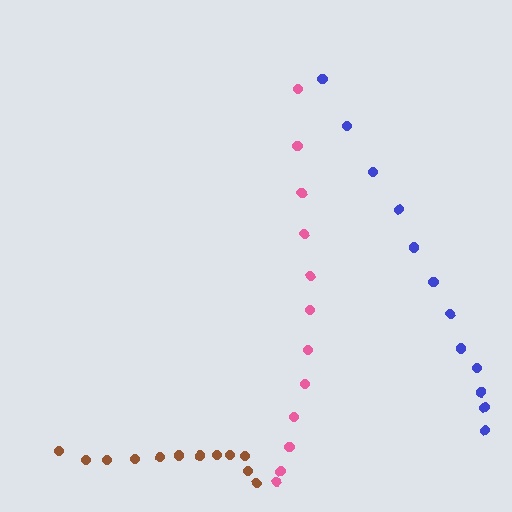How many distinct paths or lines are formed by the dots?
There are 3 distinct paths.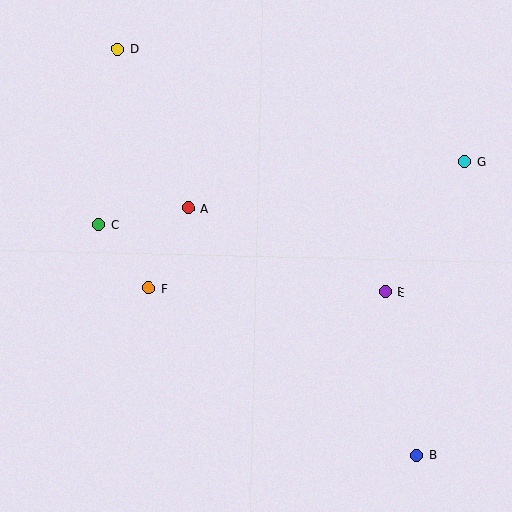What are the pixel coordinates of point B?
Point B is at (417, 455).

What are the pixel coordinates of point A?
Point A is at (188, 208).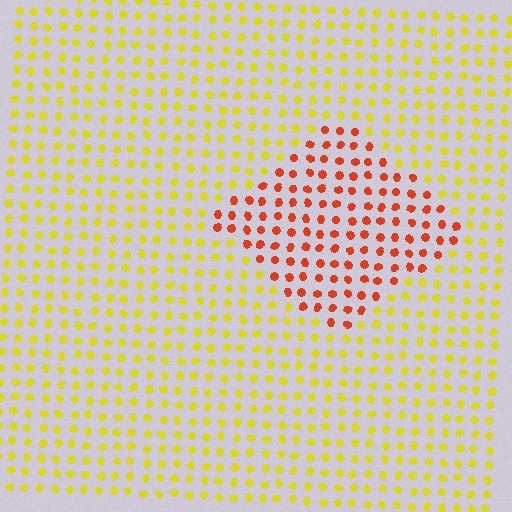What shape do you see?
I see a diamond.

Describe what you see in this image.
The image is filled with small yellow elements in a uniform arrangement. A diamond-shaped region is visible where the elements are tinted to a slightly different hue, forming a subtle color boundary.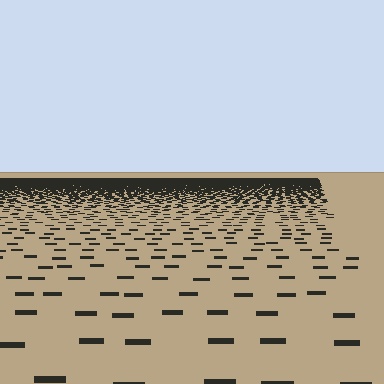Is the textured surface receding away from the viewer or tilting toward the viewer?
The surface is receding away from the viewer. Texture elements get smaller and denser toward the top.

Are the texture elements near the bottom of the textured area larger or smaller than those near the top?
Larger. Near the bottom, elements are closer to the viewer and appear at a bigger on-screen size.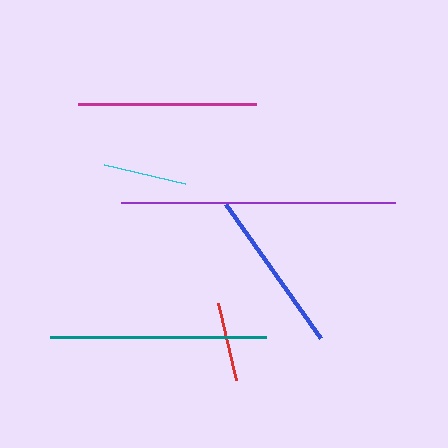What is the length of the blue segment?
The blue segment is approximately 164 pixels long.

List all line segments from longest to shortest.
From longest to shortest: purple, teal, magenta, blue, cyan, red.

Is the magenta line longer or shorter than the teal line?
The teal line is longer than the magenta line.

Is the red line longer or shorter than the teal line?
The teal line is longer than the red line.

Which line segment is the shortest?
The red line is the shortest at approximately 79 pixels.